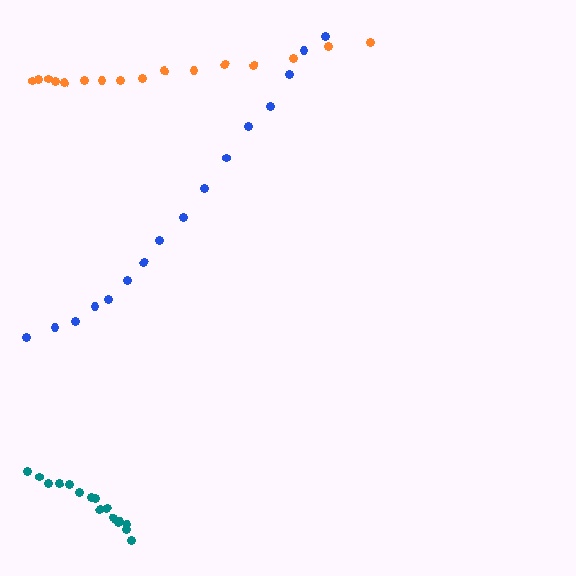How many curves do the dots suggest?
There are 3 distinct paths.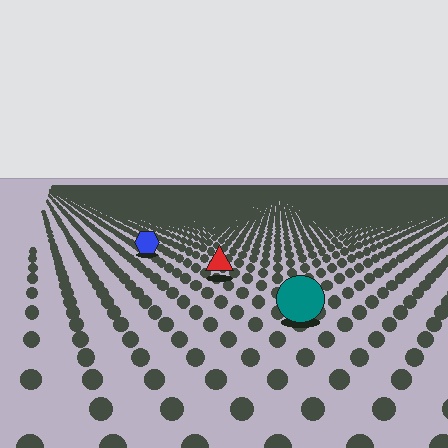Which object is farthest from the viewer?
The blue hexagon is farthest from the viewer. It appears smaller and the ground texture around it is denser.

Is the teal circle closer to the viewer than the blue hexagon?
Yes. The teal circle is closer — you can tell from the texture gradient: the ground texture is coarser near it.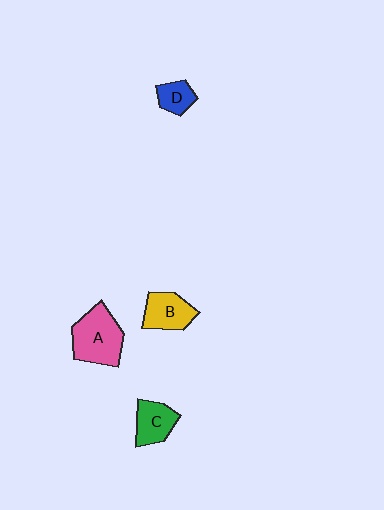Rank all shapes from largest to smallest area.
From largest to smallest: A (pink), B (yellow), C (green), D (blue).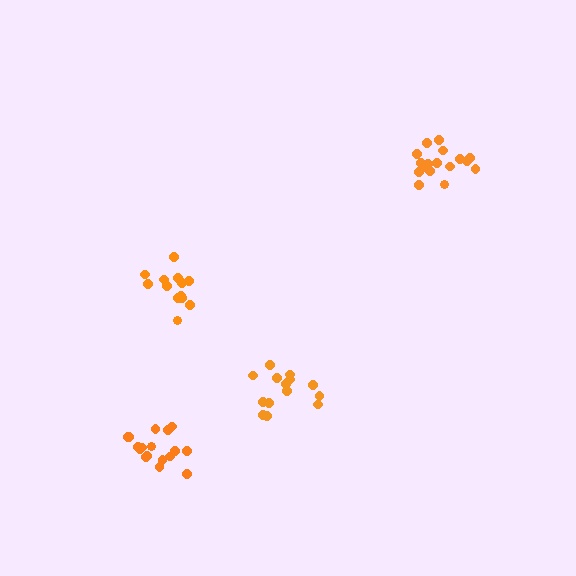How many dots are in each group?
Group 1: 13 dots, Group 2: 18 dots, Group 3: 17 dots, Group 4: 14 dots (62 total).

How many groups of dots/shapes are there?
There are 4 groups.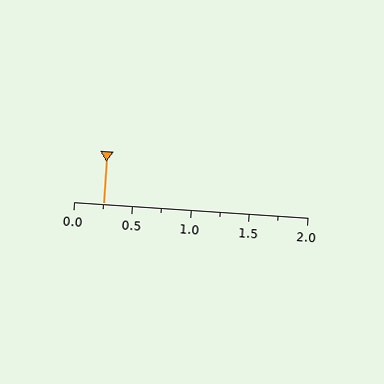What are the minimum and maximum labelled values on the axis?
The axis runs from 0.0 to 2.0.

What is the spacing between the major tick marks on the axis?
The major ticks are spaced 0.5 apart.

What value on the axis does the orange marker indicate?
The marker indicates approximately 0.25.